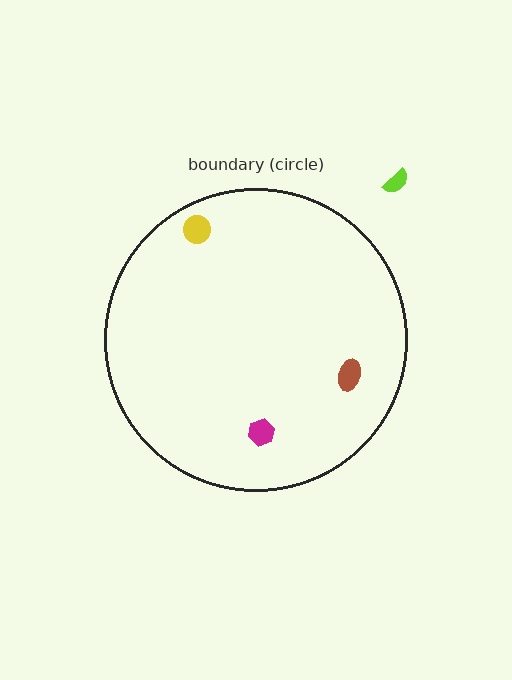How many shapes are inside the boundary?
3 inside, 1 outside.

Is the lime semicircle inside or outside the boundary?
Outside.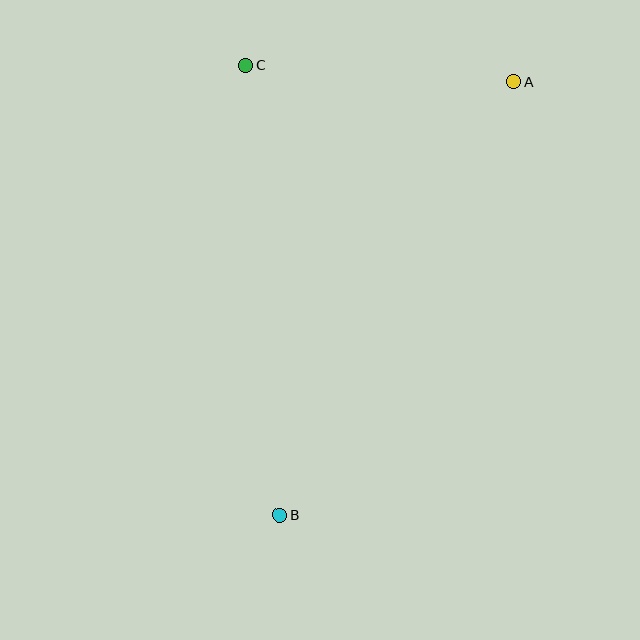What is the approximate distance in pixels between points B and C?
The distance between B and C is approximately 450 pixels.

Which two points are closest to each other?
Points A and C are closest to each other.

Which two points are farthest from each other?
Points A and B are farthest from each other.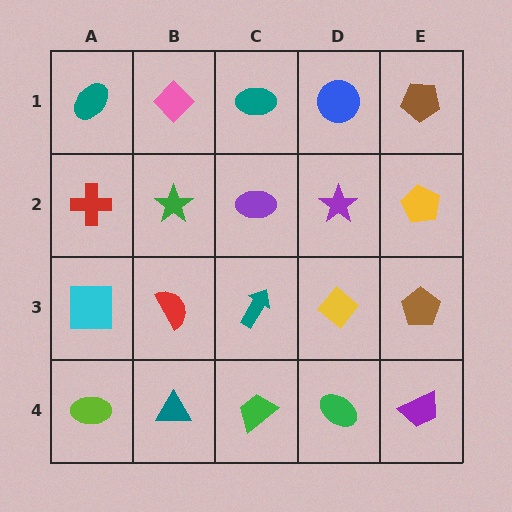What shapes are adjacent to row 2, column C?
A teal ellipse (row 1, column C), a teal arrow (row 3, column C), a green star (row 2, column B), a purple star (row 2, column D).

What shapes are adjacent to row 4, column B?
A red semicircle (row 3, column B), a lime ellipse (row 4, column A), a green trapezoid (row 4, column C).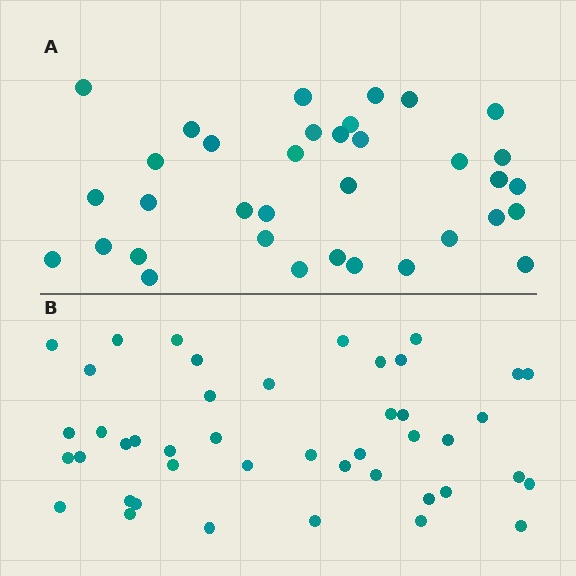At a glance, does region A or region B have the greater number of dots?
Region B (the bottom region) has more dots.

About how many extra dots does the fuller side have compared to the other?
Region B has roughly 8 or so more dots than region A.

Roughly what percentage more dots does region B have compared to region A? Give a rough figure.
About 25% more.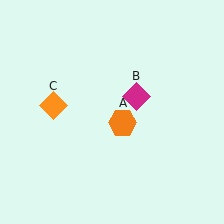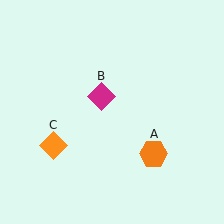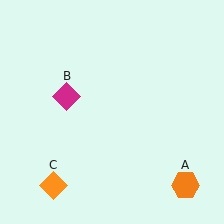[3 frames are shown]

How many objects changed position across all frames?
3 objects changed position: orange hexagon (object A), magenta diamond (object B), orange diamond (object C).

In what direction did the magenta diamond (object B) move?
The magenta diamond (object B) moved left.